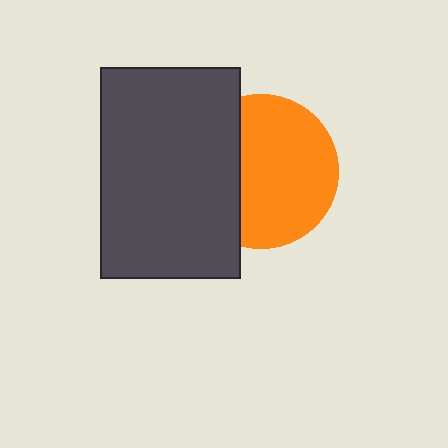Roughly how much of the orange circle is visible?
Most of it is visible (roughly 66%).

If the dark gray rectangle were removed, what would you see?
You would see the complete orange circle.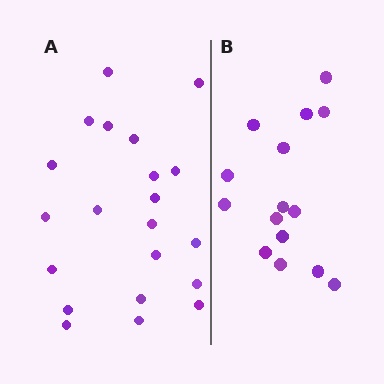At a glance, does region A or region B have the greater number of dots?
Region A (the left region) has more dots.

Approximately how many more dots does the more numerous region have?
Region A has about 6 more dots than region B.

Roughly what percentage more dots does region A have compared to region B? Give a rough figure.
About 40% more.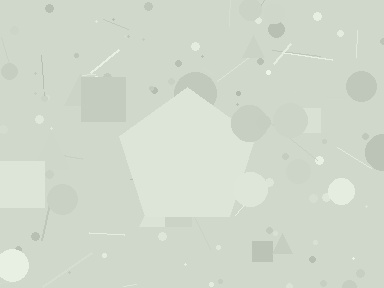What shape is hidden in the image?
A pentagon is hidden in the image.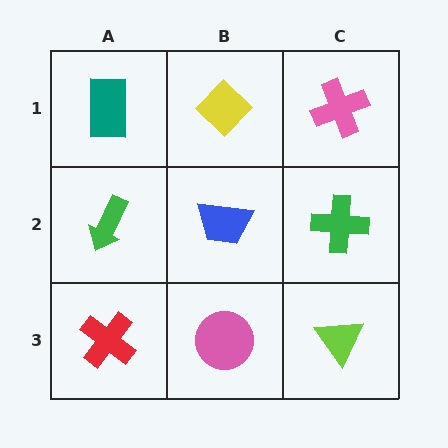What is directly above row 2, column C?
A pink cross.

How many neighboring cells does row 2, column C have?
3.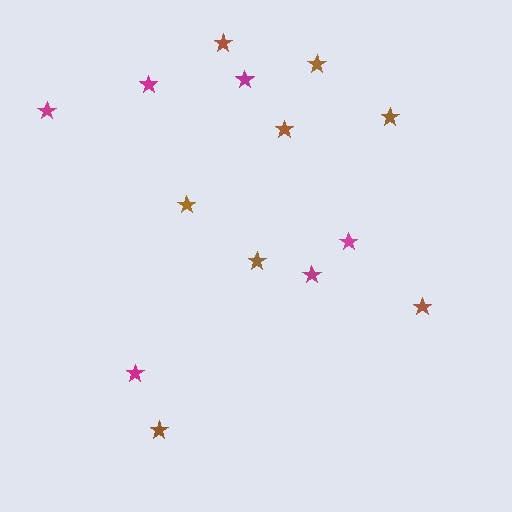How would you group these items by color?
There are 2 groups: one group of brown stars (8) and one group of magenta stars (6).